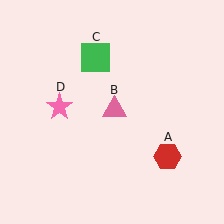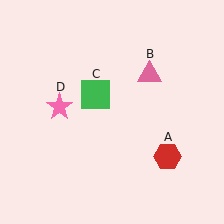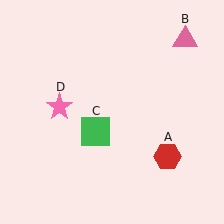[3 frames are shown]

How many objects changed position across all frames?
2 objects changed position: pink triangle (object B), green square (object C).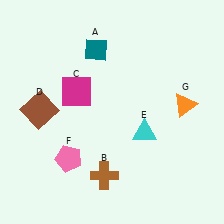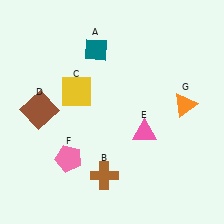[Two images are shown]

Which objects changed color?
C changed from magenta to yellow. E changed from cyan to pink.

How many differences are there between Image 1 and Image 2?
There are 2 differences between the two images.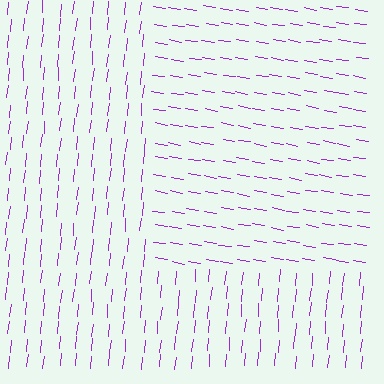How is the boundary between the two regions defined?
The boundary is defined purely by a change in line orientation (approximately 86 degrees difference). All lines are the same color and thickness.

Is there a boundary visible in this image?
Yes, there is a texture boundary formed by a change in line orientation.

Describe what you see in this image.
The image is filled with small purple line segments. A rectangle region in the image has lines oriented differently from the surrounding lines, creating a visible texture boundary.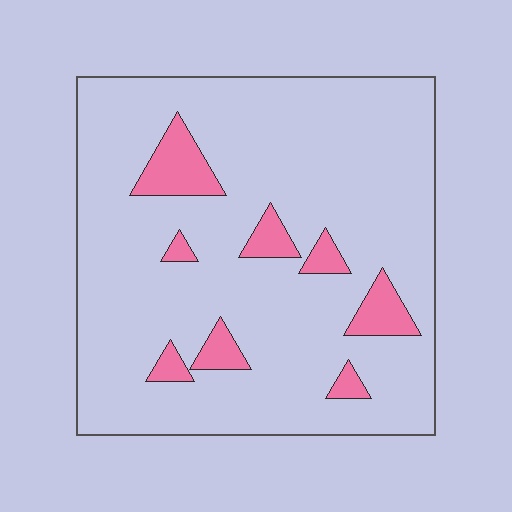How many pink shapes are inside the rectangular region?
8.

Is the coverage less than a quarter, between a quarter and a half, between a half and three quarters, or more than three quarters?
Less than a quarter.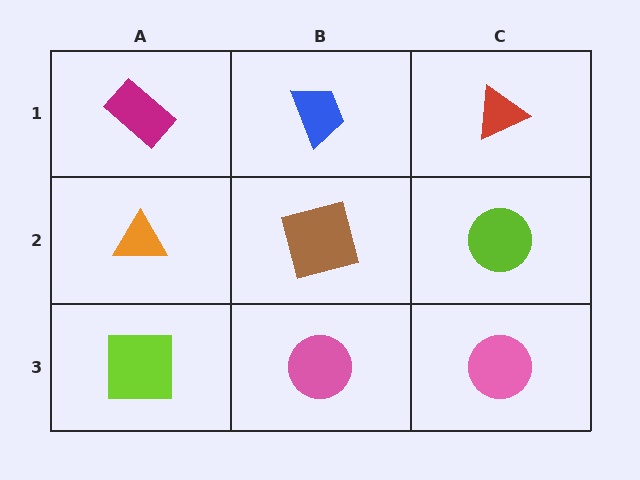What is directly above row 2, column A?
A magenta rectangle.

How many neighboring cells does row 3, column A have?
2.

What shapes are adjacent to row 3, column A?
An orange triangle (row 2, column A), a pink circle (row 3, column B).